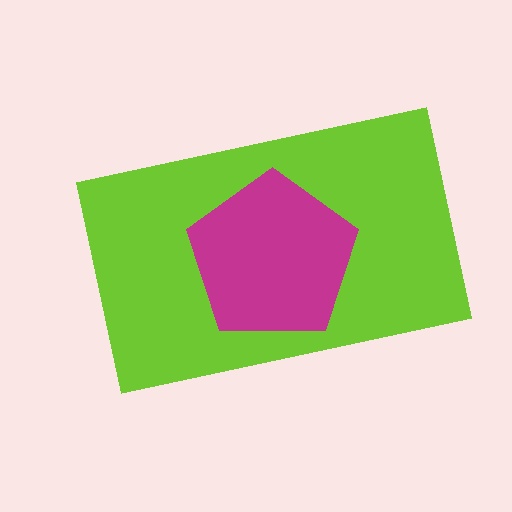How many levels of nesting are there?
2.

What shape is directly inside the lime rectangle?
The magenta pentagon.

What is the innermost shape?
The magenta pentagon.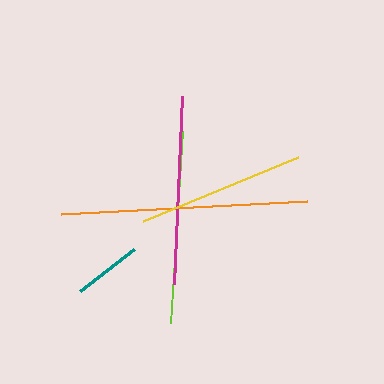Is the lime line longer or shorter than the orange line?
The orange line is longer than the lime line.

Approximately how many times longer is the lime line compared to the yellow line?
The lime line is approximately 1.1 times the length of the yellow line.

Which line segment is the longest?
The orange line is the longest at approximately 246 pixels.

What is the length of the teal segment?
The teal segment is approximately 69 pixels long.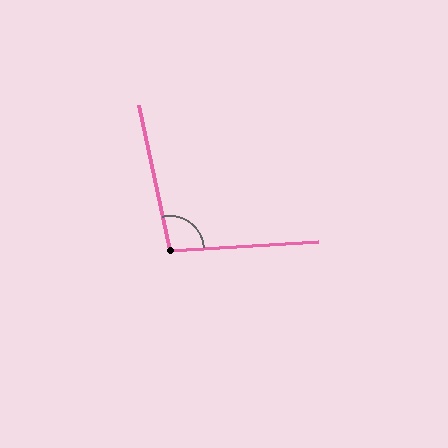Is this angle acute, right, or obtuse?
It is obtuse.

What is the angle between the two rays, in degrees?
Approximately 98 degrees.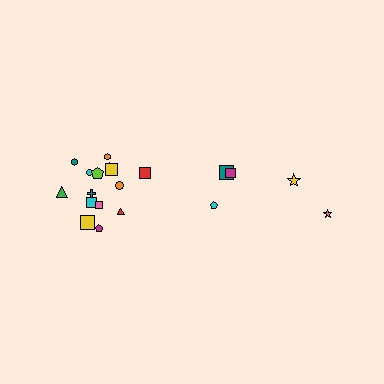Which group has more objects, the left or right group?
The left group.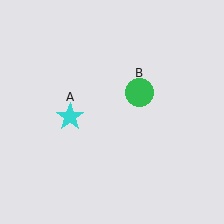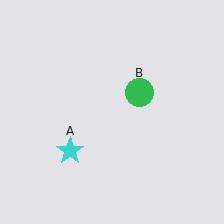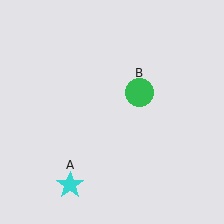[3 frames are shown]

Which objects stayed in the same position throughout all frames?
Green circle (object B) remained stationary.